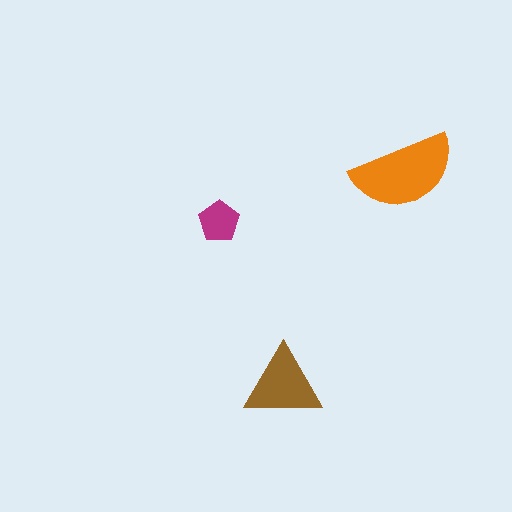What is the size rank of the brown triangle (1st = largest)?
2nd.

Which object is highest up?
The orange semicircle is topmost.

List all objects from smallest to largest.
The magenta pentagon, the brown triangle, the orange semicircle.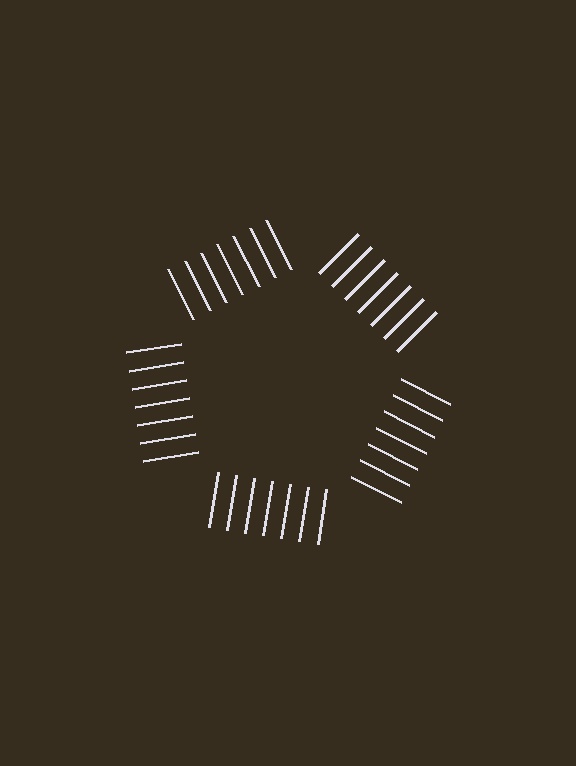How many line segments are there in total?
35 — 7 along each of the 5 edges.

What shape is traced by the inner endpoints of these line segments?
An illusory pentagon — the line segments terminate on its edges but no continuous stroke is drawn.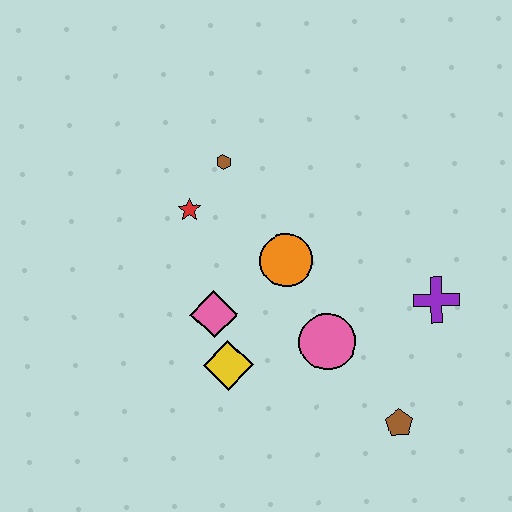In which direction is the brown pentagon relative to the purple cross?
The brown pentagon is below the purple cross.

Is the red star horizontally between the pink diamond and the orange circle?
No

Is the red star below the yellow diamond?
No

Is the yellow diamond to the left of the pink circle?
Yes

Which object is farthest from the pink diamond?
The purple cross is farthest from the pink diamond.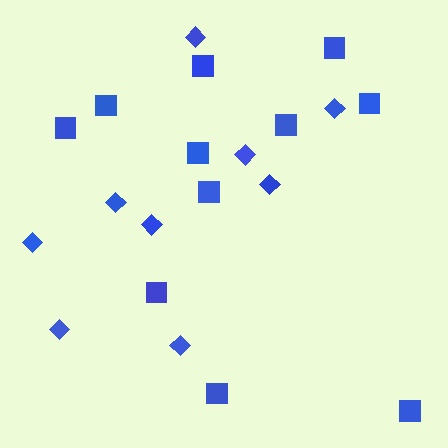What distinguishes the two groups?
There are 2 groups: one group of squares (11) and one group of diamonds (9).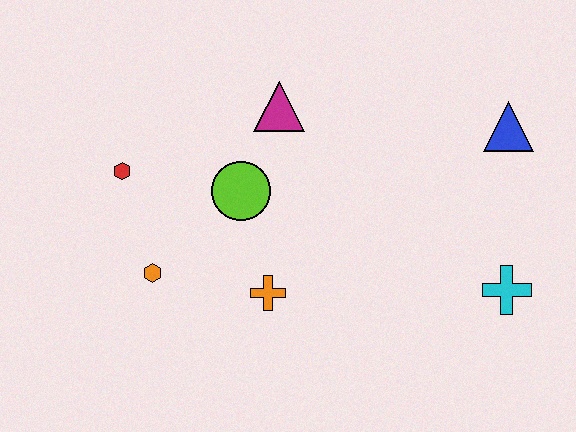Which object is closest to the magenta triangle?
The lime circle is closest to the magenta triangle.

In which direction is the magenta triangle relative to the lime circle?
The magenta triangle is above the lime circle.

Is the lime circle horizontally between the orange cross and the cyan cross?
No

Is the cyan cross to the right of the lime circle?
Yes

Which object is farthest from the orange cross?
The blue triangle is farthest from the orange cross.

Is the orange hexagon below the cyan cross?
No